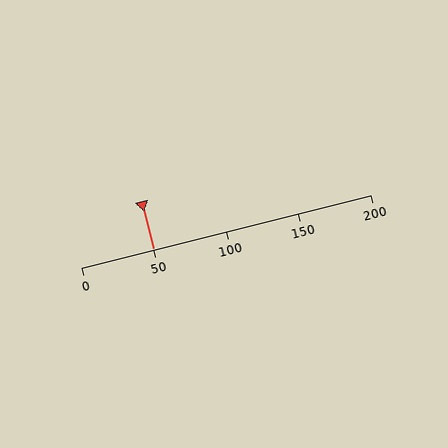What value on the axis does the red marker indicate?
The marker indicates approximately 50.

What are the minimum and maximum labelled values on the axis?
The axis runs from 0 to 200.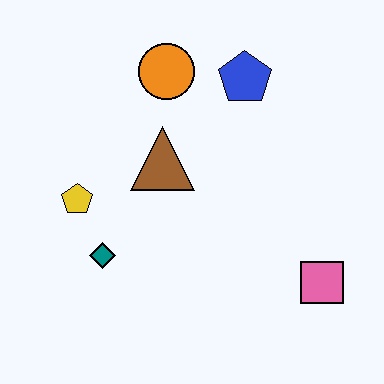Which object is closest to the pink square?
The brown triangle is closest to the pink square.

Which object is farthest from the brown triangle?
The pink square is farthest from the brown triangle.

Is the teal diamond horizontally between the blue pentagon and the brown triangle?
No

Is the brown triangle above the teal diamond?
Yes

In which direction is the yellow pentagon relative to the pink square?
The yellow pentagon is to the left of the pink square.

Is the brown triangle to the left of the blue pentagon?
Yes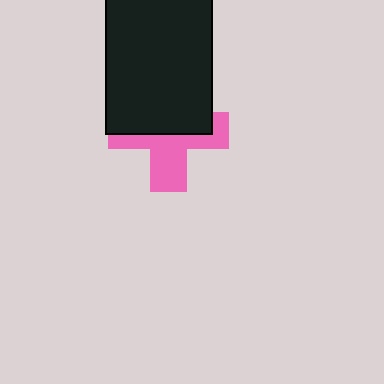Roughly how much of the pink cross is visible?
About half of it is visible (roughly 47%).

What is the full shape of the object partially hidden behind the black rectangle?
The partially hidden object is a pink cross.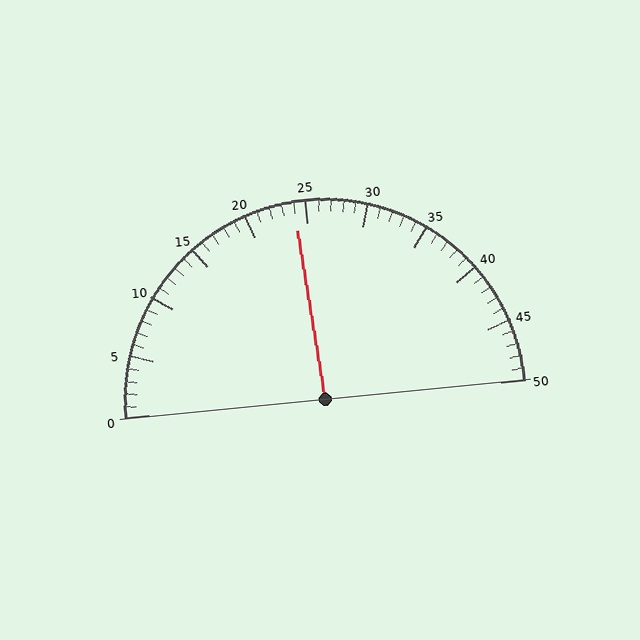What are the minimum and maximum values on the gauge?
The gauge ranges from 0 to 50.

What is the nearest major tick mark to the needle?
The nearest major tick mark is 25.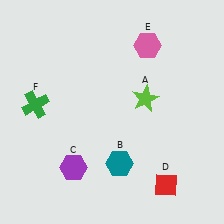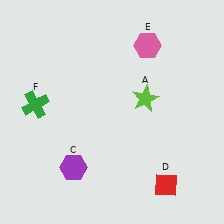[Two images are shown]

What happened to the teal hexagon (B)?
The teal hexagon (B) was removed in Image 2. It was in the bottom-right area of Image 1.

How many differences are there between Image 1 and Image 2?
There is 1 difference between the two images.